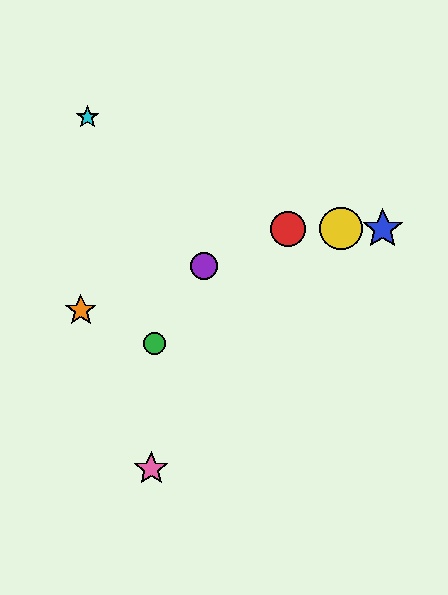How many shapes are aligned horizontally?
3 shapes (the red circle, the blue star, the yellow circle) are aligned horizontally.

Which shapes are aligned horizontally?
The red circle, the blue star, the yellow circle are aligned horizontally.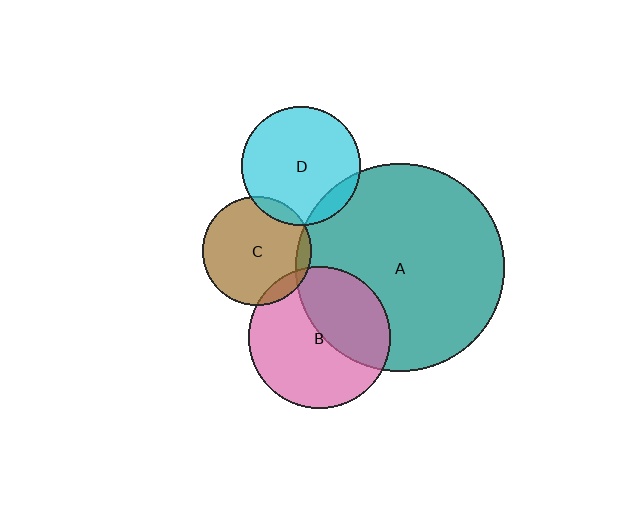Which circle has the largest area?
Circle A (teal).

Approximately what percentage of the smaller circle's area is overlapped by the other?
Approximately 5%.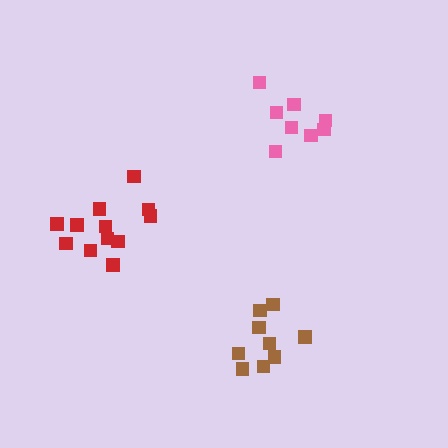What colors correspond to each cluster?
The clusters are colored: red, brown, pink.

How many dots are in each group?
Group 1: 12 dots, Group 2: 9 dots, Group 3: 8 dots (29 total).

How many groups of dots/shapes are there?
There are 3 groups.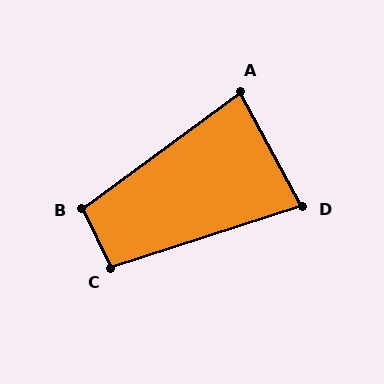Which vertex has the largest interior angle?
B, at approximately 101 degrees.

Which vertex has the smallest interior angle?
D, at approximately 79 degrees.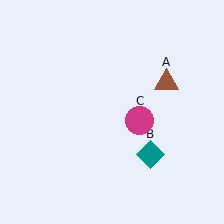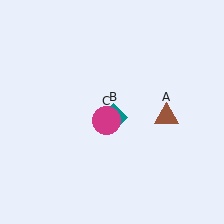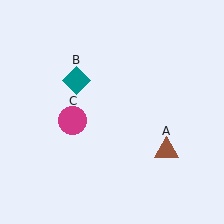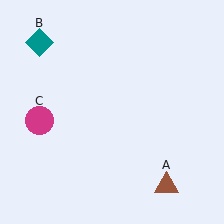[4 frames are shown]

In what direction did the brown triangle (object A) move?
The brown triangle (object A) moved down.